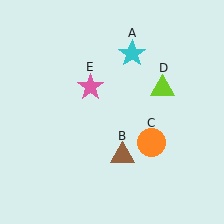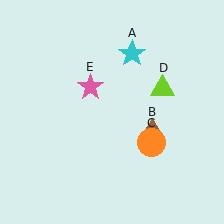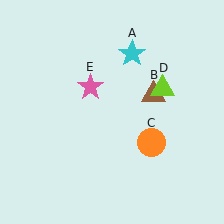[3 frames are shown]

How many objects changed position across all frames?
1 object changed position: brown triangle (object B).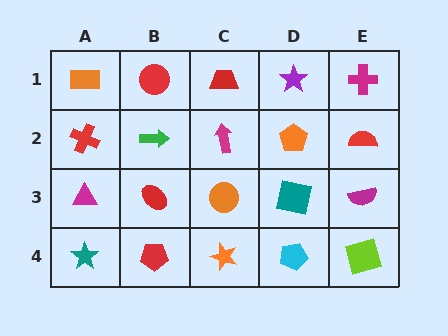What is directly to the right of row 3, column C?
A teal square.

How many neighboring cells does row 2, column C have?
4.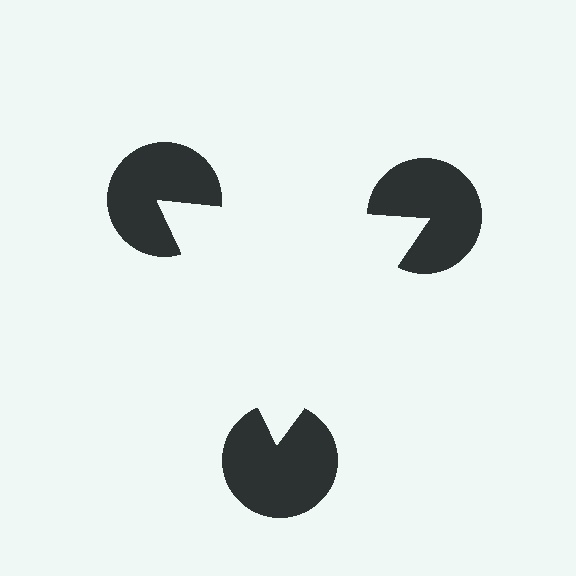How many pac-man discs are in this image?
There are 3 — one at each vertex of the illusory triangle.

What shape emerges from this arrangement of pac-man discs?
An illusory triangle — its edges are inferred from the aligned wedge cuts in the pac-man discs, not physically drawn.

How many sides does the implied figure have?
3 sides.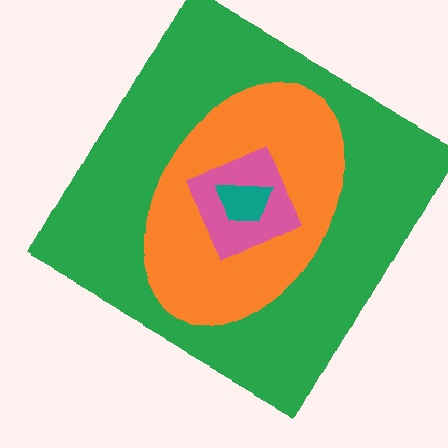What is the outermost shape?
The green square.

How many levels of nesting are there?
4.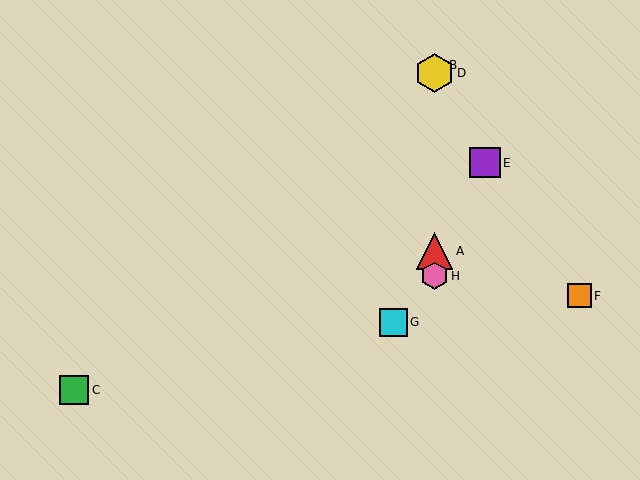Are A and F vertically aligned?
No, A is at x≈434 and F is at x≈580.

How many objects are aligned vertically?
4 objects (A, B, D, H) are aligned vertically.